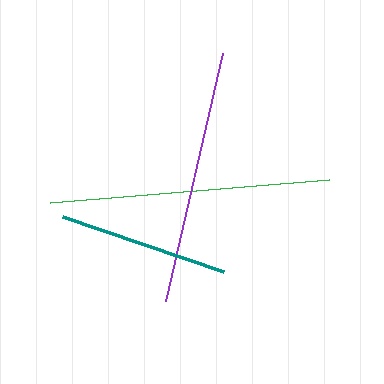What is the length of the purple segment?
The purple segment is approximately 255 pixels long.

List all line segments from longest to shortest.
From longest to shortest: green, purple, teal.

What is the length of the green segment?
The green segment is approximately 279 pixels long.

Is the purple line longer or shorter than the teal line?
The purple line is longer than the teal line.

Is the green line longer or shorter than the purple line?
The green line is longer than the purple line.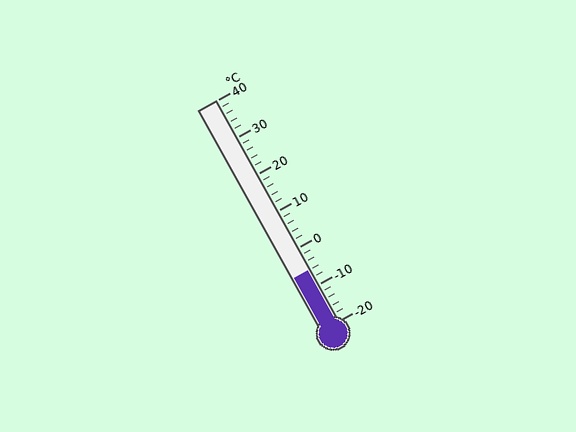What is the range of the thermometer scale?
The thermometer scale ranges from -20°C to 40°C.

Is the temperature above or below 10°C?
The temperature is below 10°C.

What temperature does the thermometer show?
The thermometer shows approximately -6°C.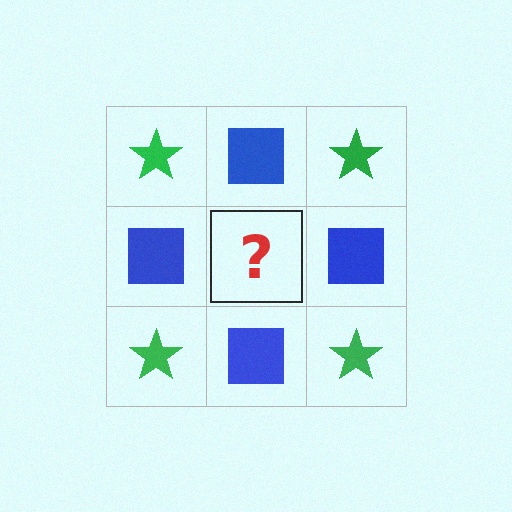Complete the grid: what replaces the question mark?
The question mark should be replaced with a green star.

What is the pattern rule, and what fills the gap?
The rule is that it alternates green star and blue square in a checkerboard pattern. The gap should be filled with a green star.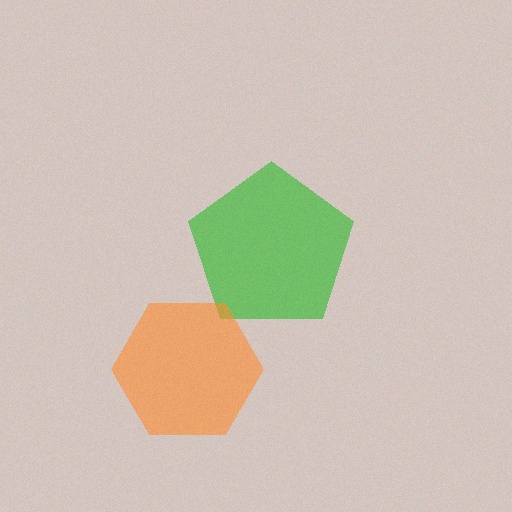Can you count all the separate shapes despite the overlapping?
Yes, there are 2 separate shapes.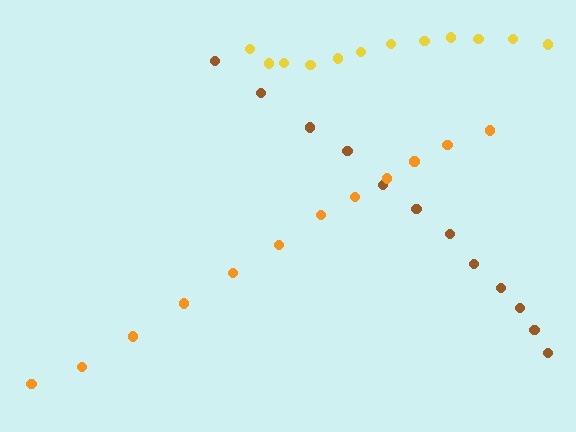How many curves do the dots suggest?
There are 3 distinct paths.